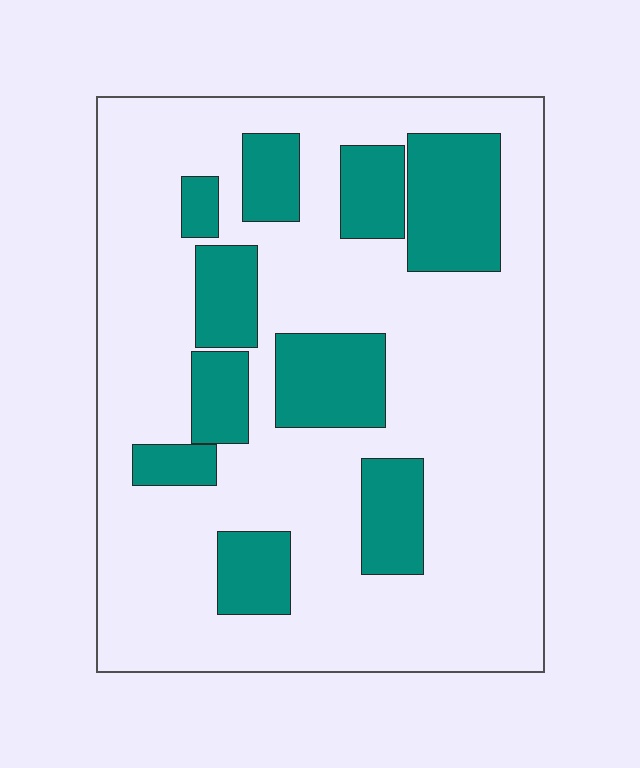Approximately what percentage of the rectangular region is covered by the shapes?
Approximately 25%.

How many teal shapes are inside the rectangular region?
10.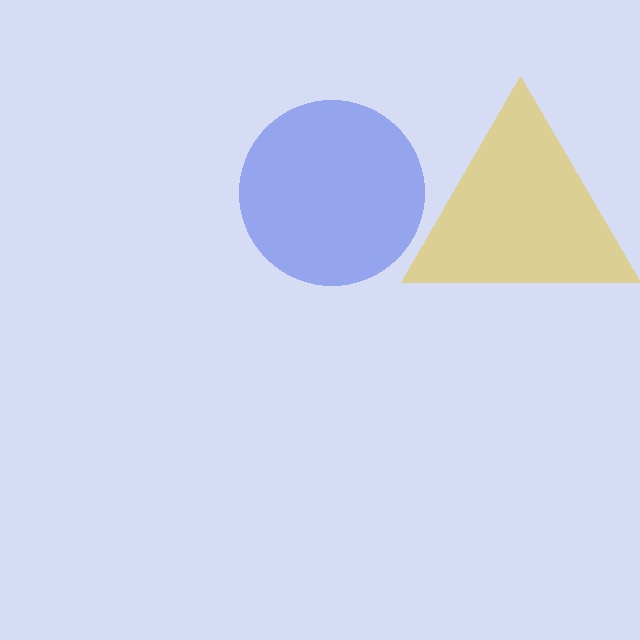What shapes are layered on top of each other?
The layered shapes are: a blue circle, a yellow triangle.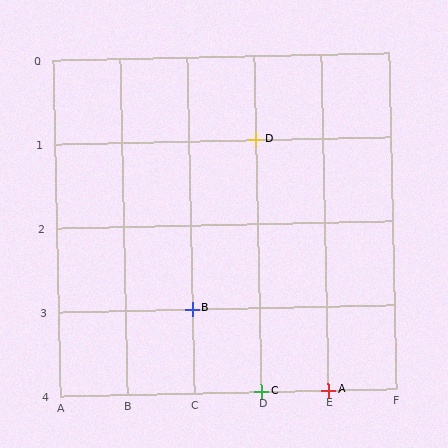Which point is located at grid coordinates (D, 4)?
Point C is at (D, 4).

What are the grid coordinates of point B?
Point B is at grid coordinates (C, 3).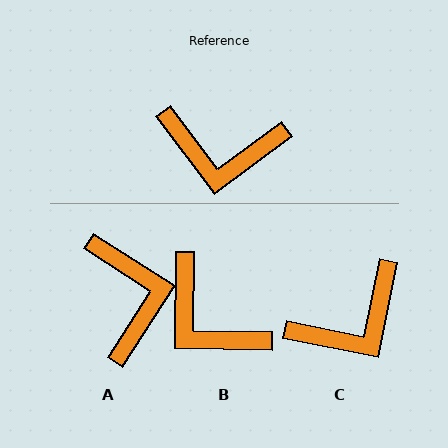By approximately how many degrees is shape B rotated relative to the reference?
Approximately 38 degrees clockwise.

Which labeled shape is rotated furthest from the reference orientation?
A, about 111 degrees away.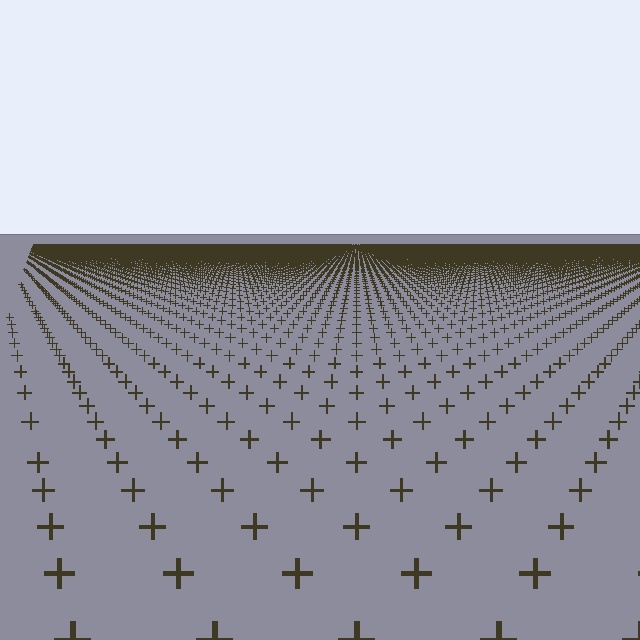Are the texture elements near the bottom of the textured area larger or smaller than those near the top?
Larger. Near the bottom, elements are closer to the viewer and appear at a bigger on-screen size.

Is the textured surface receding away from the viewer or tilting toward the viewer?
The surface is receding away from the viewer. Texture elements get smaller and denser toward the top.